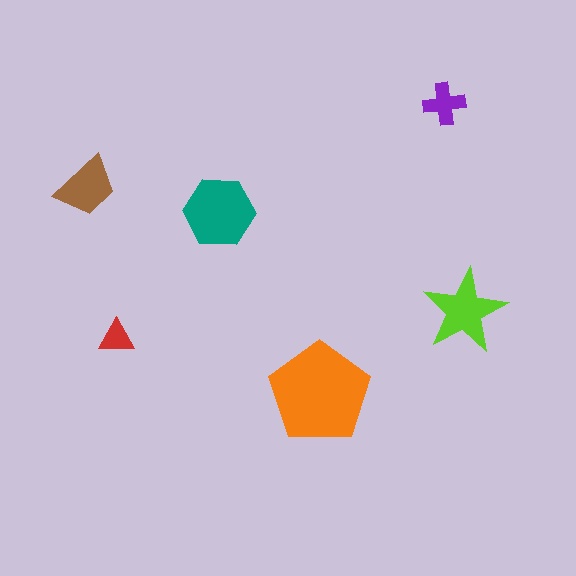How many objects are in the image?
There are 6 objects in the image.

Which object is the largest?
The orange pentagon.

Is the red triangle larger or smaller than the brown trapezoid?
Smaller.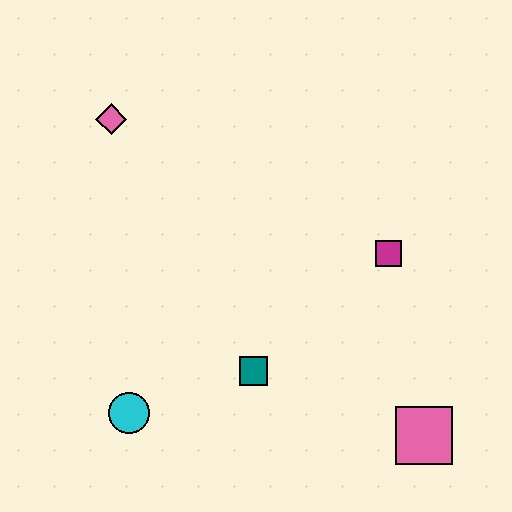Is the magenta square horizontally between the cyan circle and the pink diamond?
No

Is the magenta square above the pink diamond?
No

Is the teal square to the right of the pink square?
No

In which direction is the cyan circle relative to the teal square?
The cyan circle is to the left of the teal square.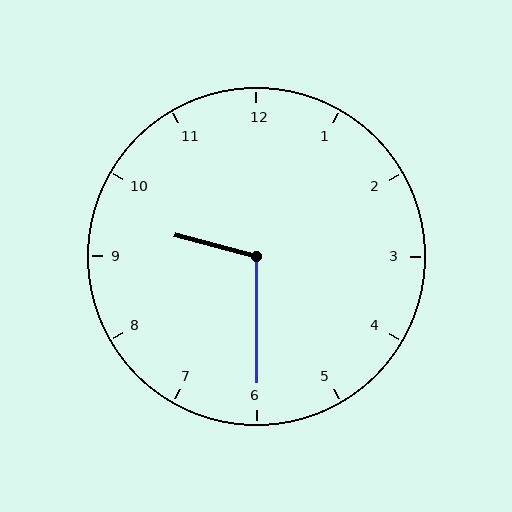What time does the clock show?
9:30.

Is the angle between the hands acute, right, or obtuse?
It is obtuse.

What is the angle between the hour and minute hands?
Approximately 105 degrees.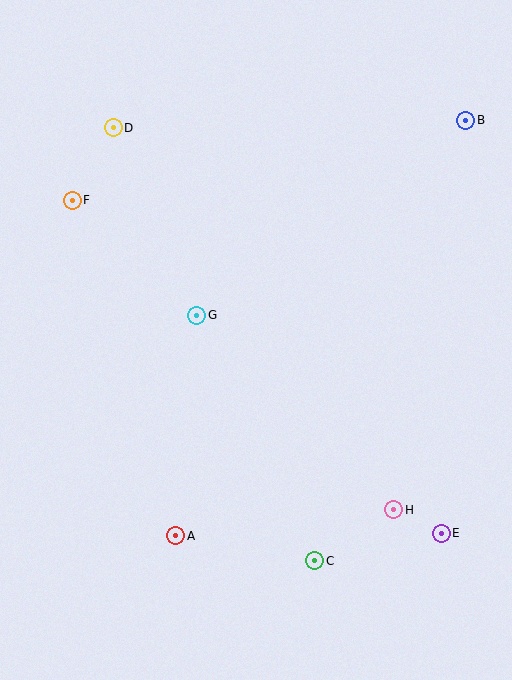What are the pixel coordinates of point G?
Point G is at (197, 315).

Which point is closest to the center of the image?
Point G at (197, 315) is closest to the center.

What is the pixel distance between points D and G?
The distance between D and G is 206 pixels.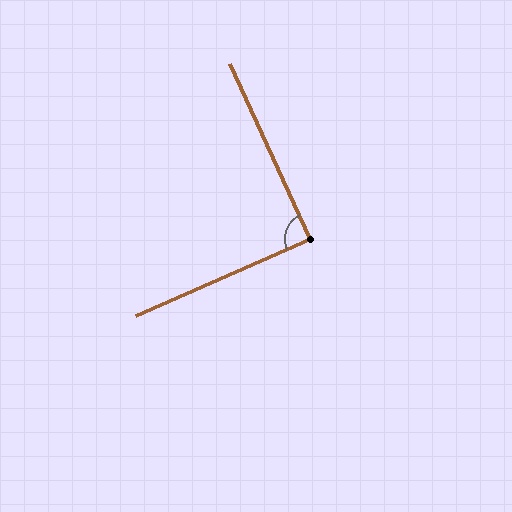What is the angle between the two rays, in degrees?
Approximately 89 degrees.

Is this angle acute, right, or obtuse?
It is approximately a right angle.